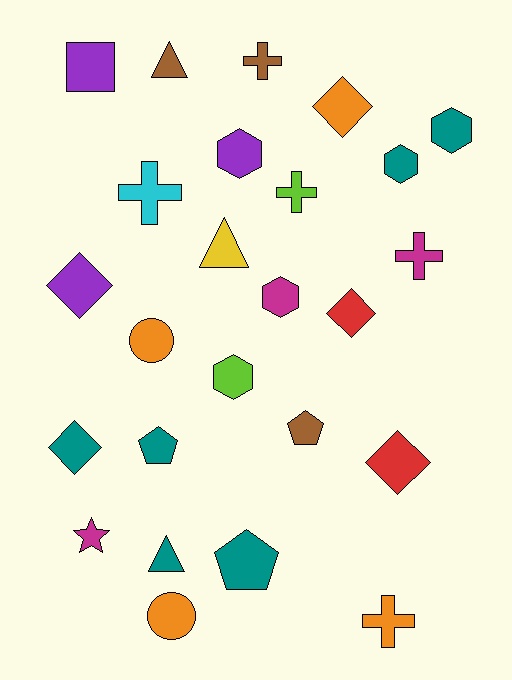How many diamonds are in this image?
There are 5 diamonds.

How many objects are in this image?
There are 25 objects.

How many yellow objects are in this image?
There is 1 yellow object.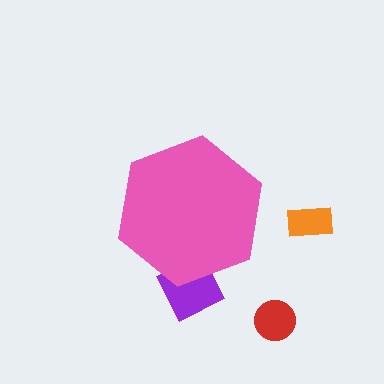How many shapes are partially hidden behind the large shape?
1 shape is partially hidden.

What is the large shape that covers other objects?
A pink hexagon.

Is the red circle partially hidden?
No, the red circle is fully visible.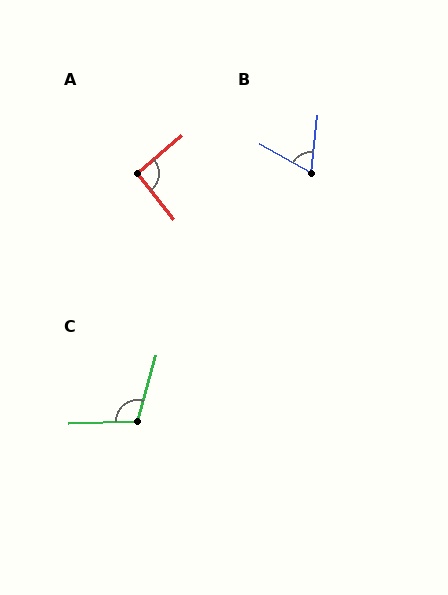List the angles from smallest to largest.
B (67°), A (92°), C (108°).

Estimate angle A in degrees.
Approximately 92 degrees.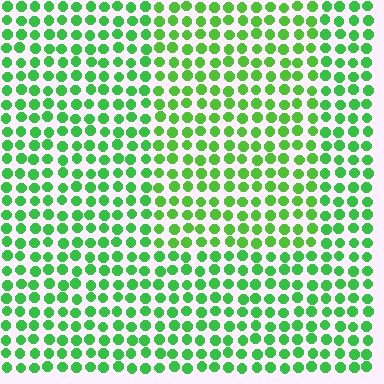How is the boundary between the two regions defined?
The boundary is defined purely by a slight shift in hue (about 17 degrees). Spacing, size, and orientation are identical on both sides.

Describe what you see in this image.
The image is filled with small green elements in a uniform arrangement. A rectangle-shaped region is visible where the elements are tinted to a slightly different hue, forming a subtle color boundary.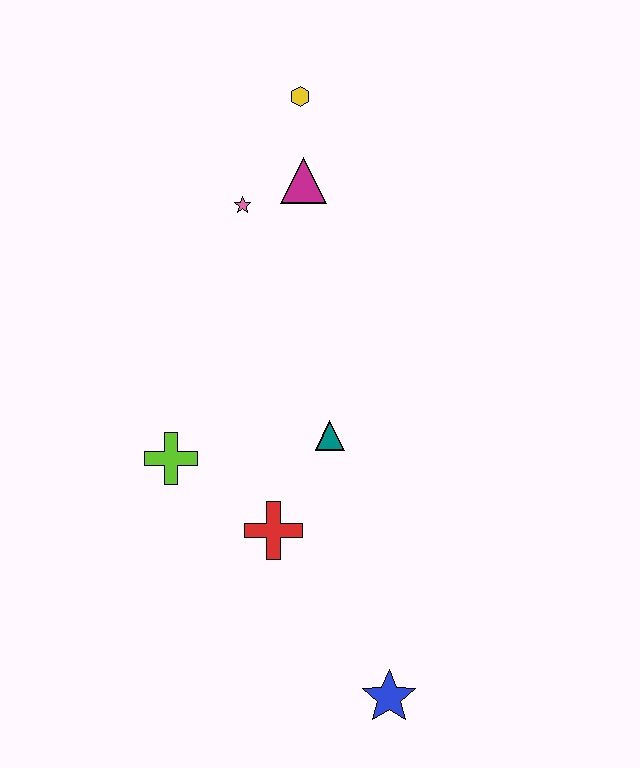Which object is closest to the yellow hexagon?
The magenta triangle is closest to the yellow hexagon.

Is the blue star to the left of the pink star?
No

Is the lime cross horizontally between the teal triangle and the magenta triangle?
No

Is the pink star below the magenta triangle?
Yes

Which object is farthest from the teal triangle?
The yellow hexagon is farthest from the teal triangle.